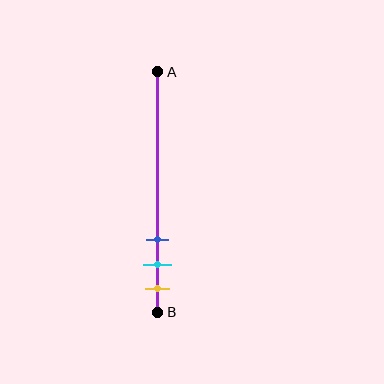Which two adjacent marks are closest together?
The cyan and yellow marks are the closest adjacent pair.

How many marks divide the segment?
There are 3 marks dividing the segment.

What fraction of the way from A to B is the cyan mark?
The cyan mark is approximately 80% (0.8) of the way from A to B.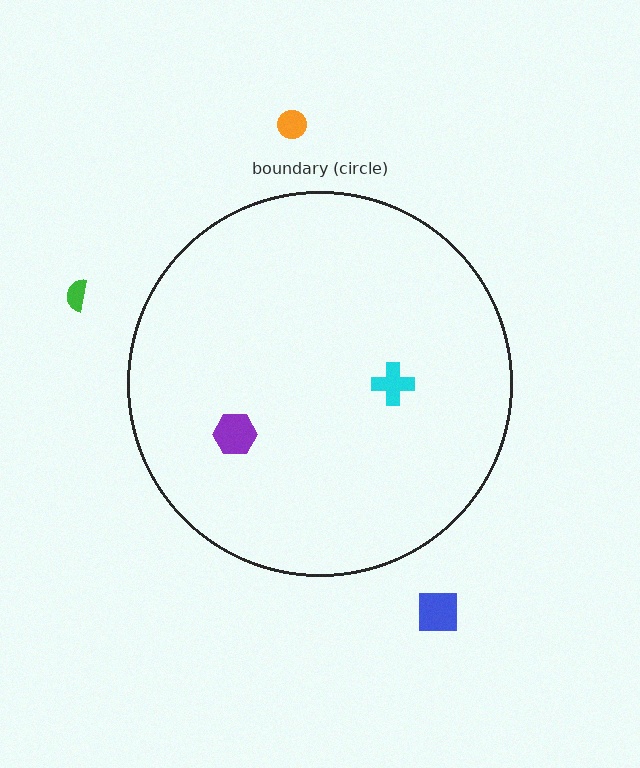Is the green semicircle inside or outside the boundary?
Outside.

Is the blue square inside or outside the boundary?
Outside.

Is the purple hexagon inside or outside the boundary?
Inside.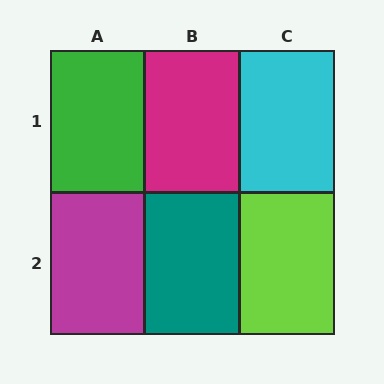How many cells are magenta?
2 cells are magenta.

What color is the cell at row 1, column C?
Cyan.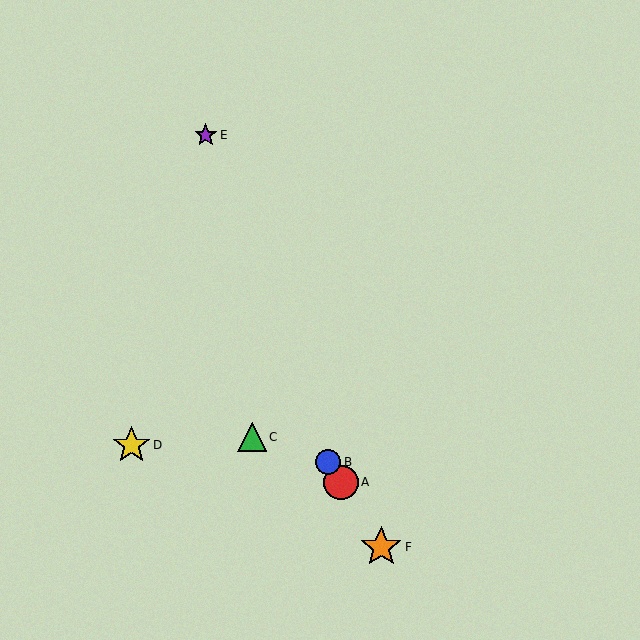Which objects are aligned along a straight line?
Objects A, B, F are aligned along a straight line.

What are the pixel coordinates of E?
Object E is at (206, 135).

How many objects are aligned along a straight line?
3 objects (A, B, F) are aligned along a straight line.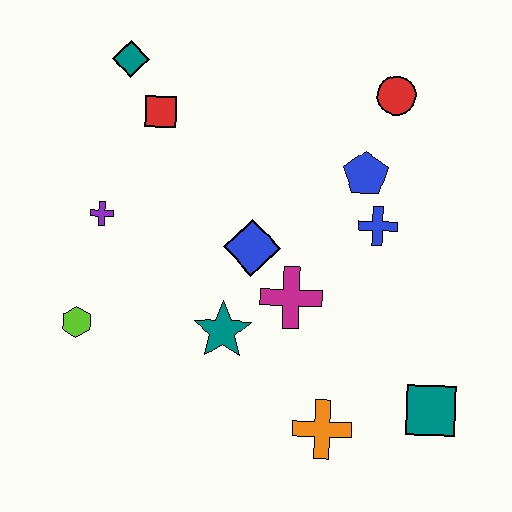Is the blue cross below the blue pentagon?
Yes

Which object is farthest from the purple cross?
The teal square is farthest from the purple cross.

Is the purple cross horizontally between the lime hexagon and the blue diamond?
Yes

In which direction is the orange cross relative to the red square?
The orange cross is below the red square.